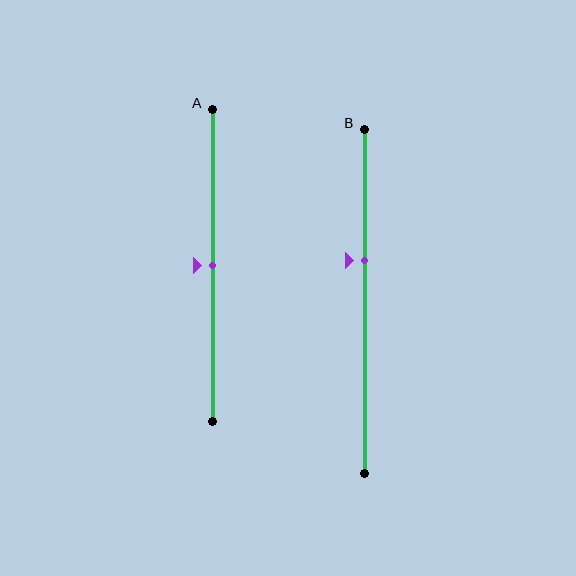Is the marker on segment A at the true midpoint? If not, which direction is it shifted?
Yes, the marker on segment A is at the true midpoint.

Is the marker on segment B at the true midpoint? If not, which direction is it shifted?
No, the marker on segment B is shifted upward by about 12% of the segment length.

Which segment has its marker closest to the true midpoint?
Segment A has its marker closest to the true midpoint.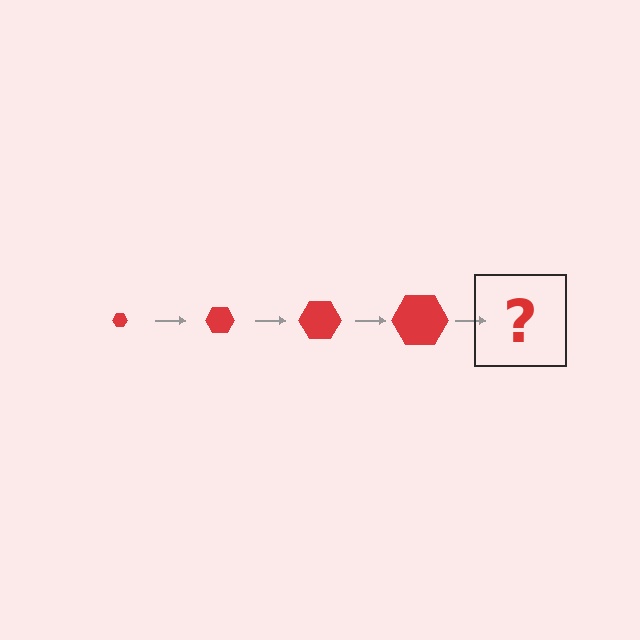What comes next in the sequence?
The next element should be a red hexagon, larger than the previous one.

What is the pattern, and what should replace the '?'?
The pattern is that the hexagon gets progressively larger each step. The '?' should be a red hexagon, larger than the previous one.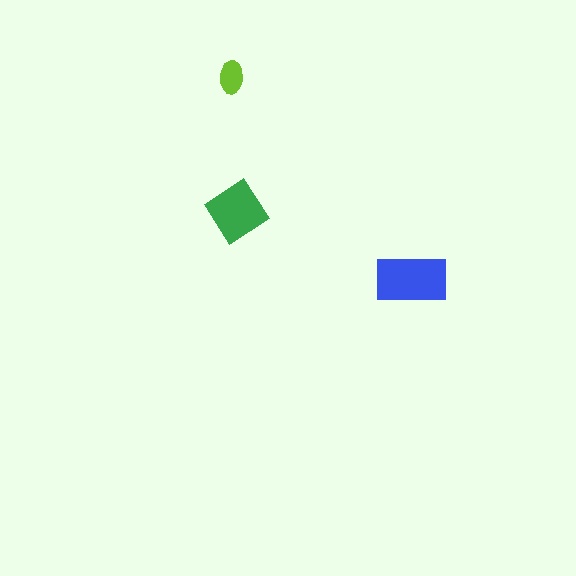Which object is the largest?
The blue rectangle.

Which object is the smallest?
The lime ellipse.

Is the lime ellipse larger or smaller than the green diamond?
Smaller.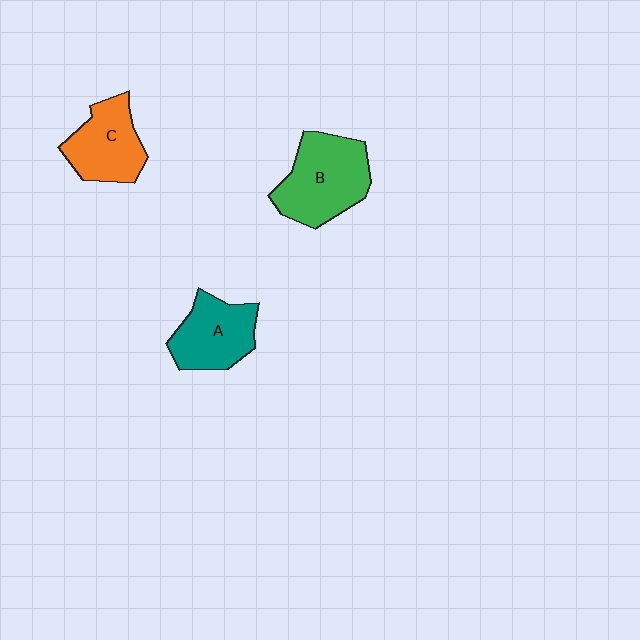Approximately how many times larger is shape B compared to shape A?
Approximately 1.3 times.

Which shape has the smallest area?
Shape C (orange).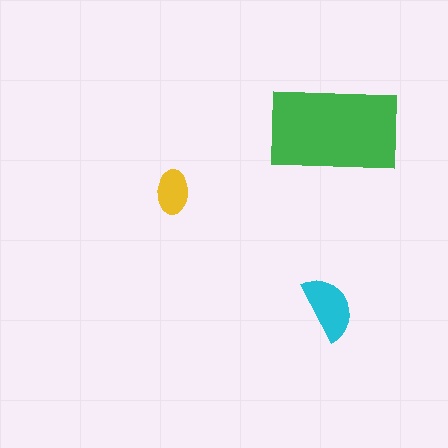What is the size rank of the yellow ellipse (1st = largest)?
3rd.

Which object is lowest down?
The cyan semicircle is bottommost.